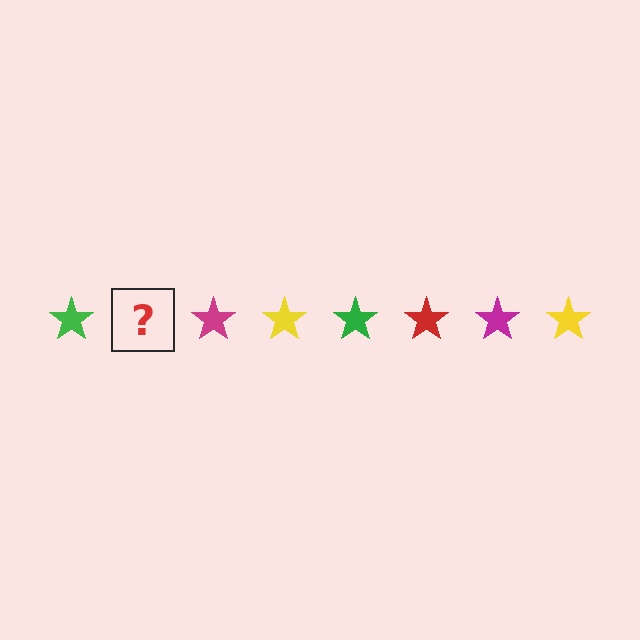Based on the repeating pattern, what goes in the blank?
The blank should be a red star.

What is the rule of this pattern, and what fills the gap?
The rule is that the pattern cycles through green, red, magenta, yellow stars. The gap should be filled with a red star.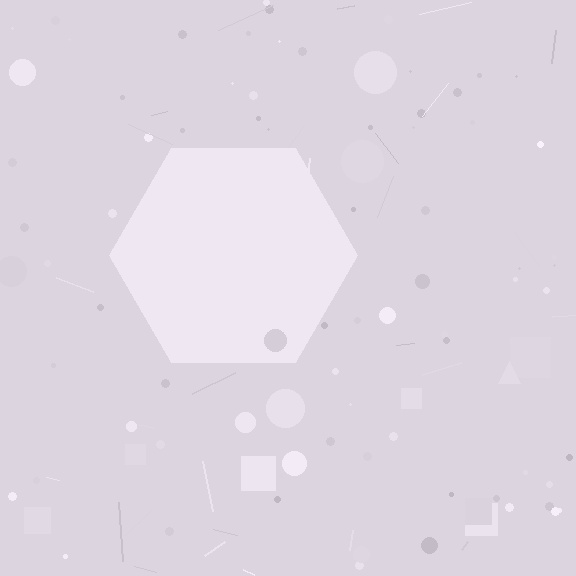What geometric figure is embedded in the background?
A hexagon is embedded in the background.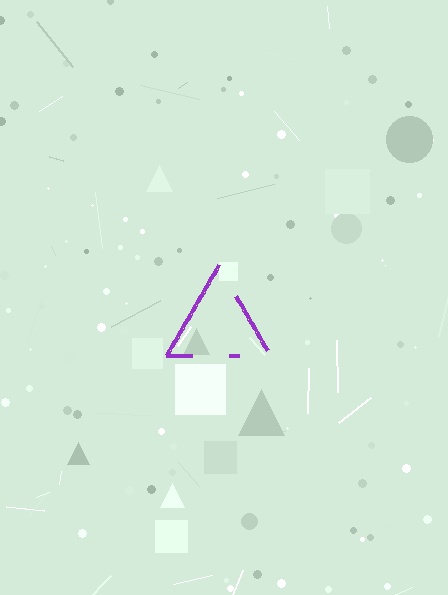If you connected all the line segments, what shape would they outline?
They would outline a triangle.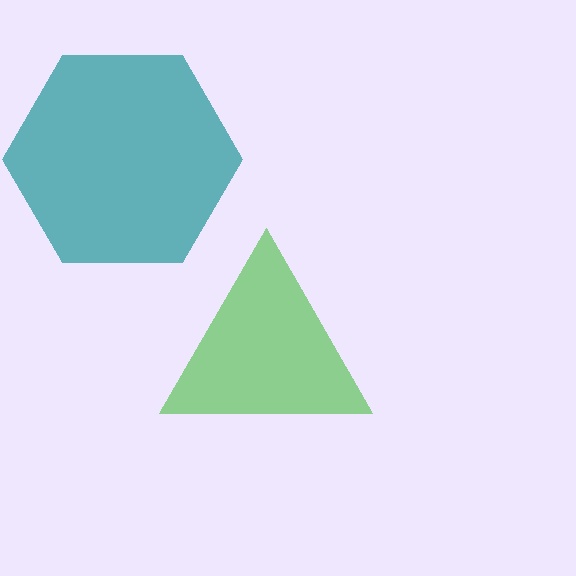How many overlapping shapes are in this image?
There are 2 overlapping shapes in the image.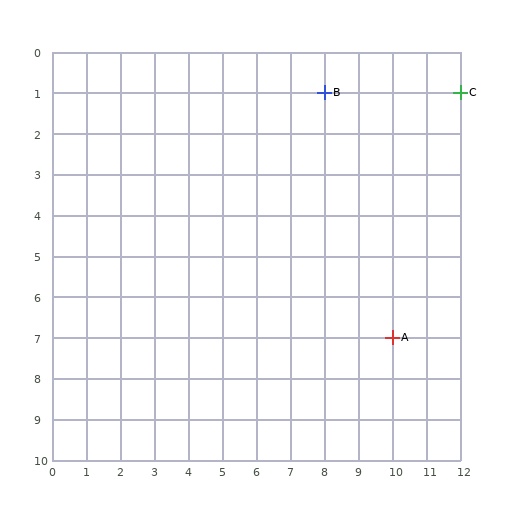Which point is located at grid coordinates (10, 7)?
Point A is at (10, 7).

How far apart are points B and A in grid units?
Points B and A are 2 columns and 6 rows apart (about 6.3 grid units diagonally).